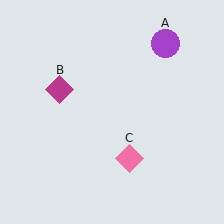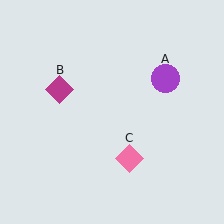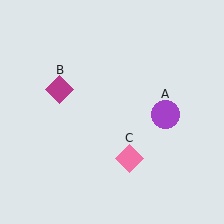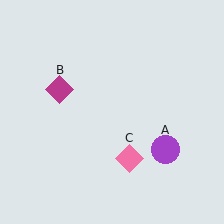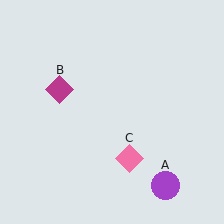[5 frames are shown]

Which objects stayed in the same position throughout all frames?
Magenta diamond (object B) and pink diamond (object C) remained stationary.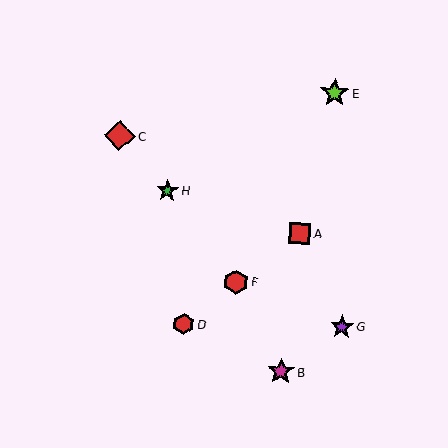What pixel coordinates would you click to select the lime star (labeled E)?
Click at (335, 93) to select the lime star E.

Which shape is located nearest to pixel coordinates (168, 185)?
The green star (labeled H) at (167, 191) is nearest to that location.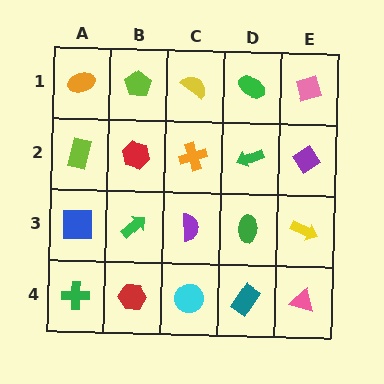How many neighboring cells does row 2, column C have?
4.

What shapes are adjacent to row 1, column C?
An orange cross (row 2, column C), a lime pentagon (row 1, column B), a green ellipse (row 1, column D).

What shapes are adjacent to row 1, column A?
A lime rectangle (row 2, column A), a lime pentagon (row 1, column B).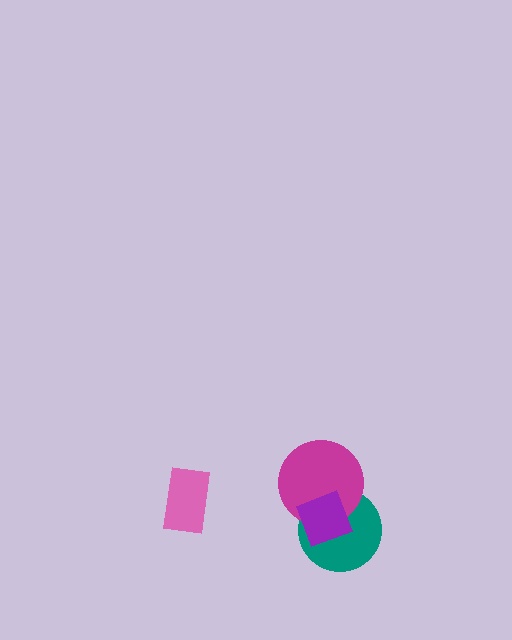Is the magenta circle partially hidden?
Yes, it is partially covered by another shape.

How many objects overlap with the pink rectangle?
0 objects overlap with the pink rectangle.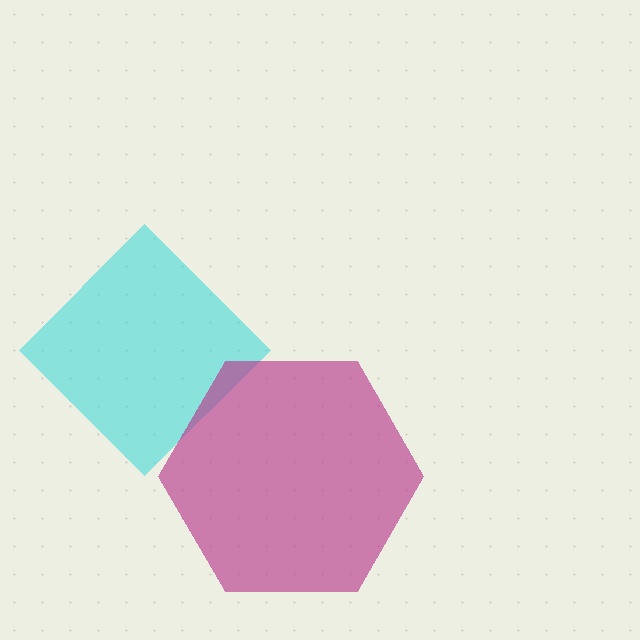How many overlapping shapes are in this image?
There are 2 overlapping shapes in the image.